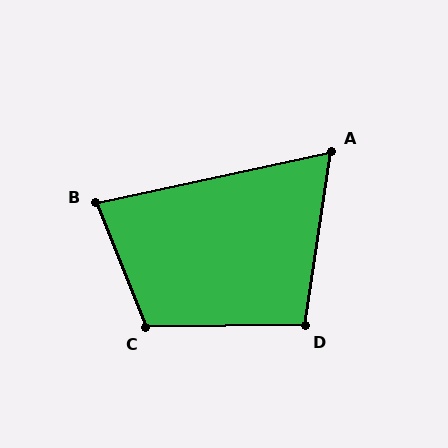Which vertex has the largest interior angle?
C, at approximately 111 degrees.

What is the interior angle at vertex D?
Approximately 99 degrees (obtuse).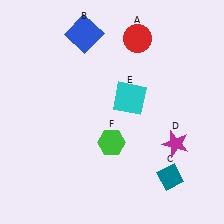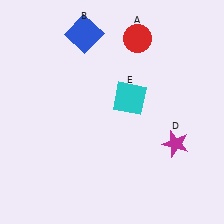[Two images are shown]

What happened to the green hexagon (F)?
The green hexagon (F) was removed in Image 2. It was in the bottom-left area of Image 1.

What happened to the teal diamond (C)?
The teal diamond (C) was removed in Image 2. It was in the bottom-right area of Image 1.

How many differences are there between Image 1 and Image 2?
There are 2 differences between the two images.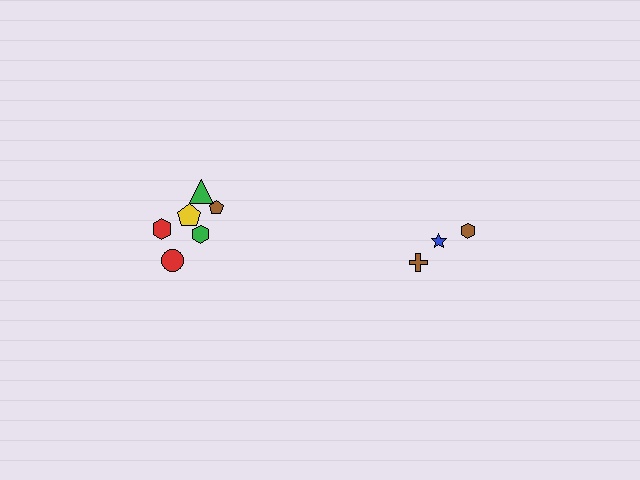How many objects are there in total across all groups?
There are 9 objects.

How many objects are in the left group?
There are 6 objects.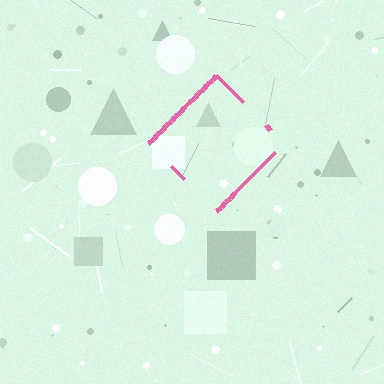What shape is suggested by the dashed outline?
The dashed outline suggests a diamond.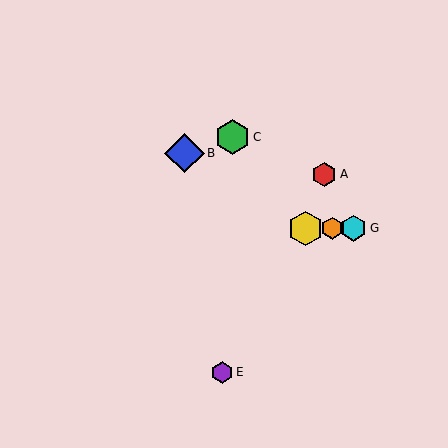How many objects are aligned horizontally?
3 objects (D, F, G) are aligned horizontally.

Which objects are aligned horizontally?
Objects D, F, G are aligned horizontally.